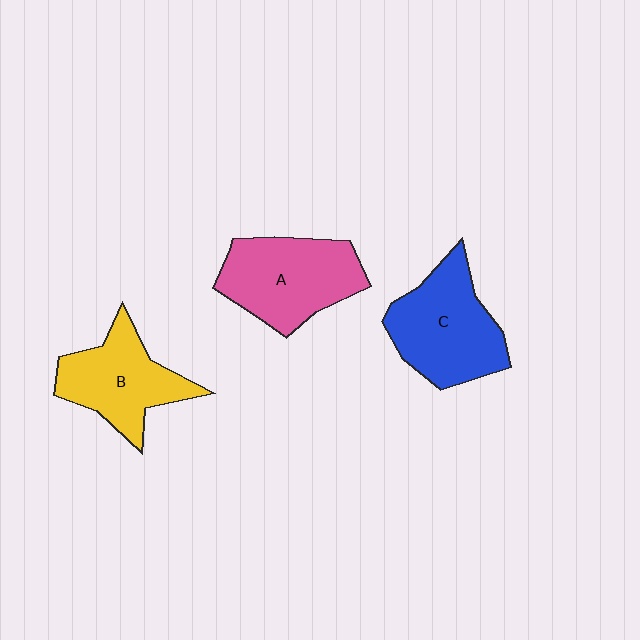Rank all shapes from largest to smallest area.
From largest to smallest: C (blue), A (pink), B (yellow).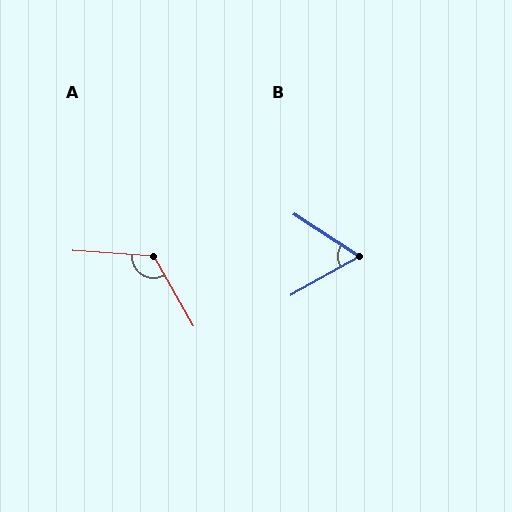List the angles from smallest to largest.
B (63°), A (123°).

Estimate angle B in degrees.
Approximately 63 degrees.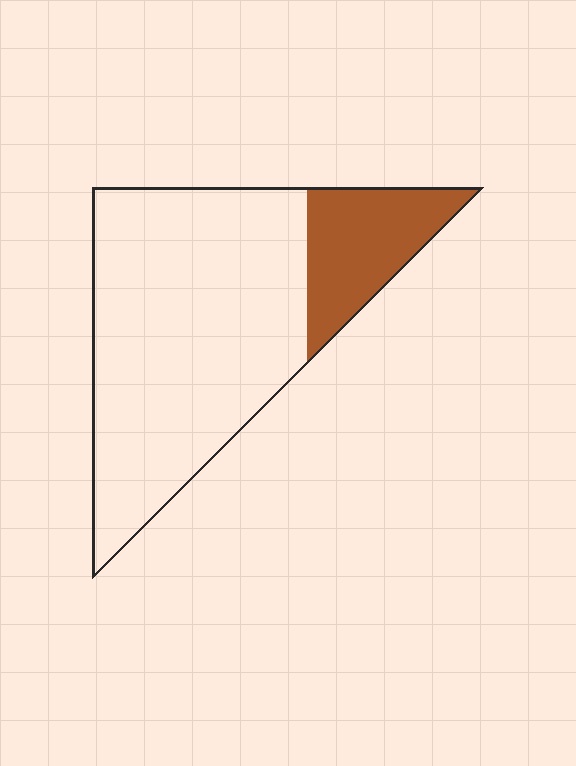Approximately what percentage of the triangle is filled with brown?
Approximately 20%.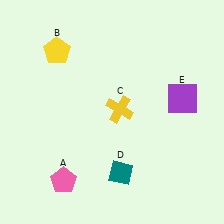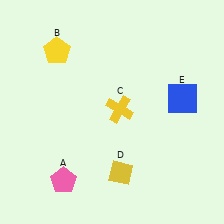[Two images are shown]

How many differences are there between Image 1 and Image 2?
There are 2 differences between the two images.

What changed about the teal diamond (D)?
In Image 1, D is teal. In Image 2, it changed to yellow.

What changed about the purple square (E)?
In Image 1, E is purple. In Image 2, it changed to blue.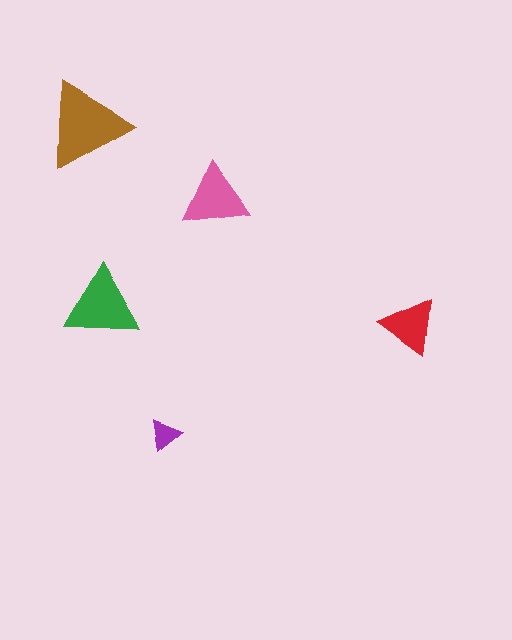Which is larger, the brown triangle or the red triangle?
The brown one.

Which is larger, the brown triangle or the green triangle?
The brown one.